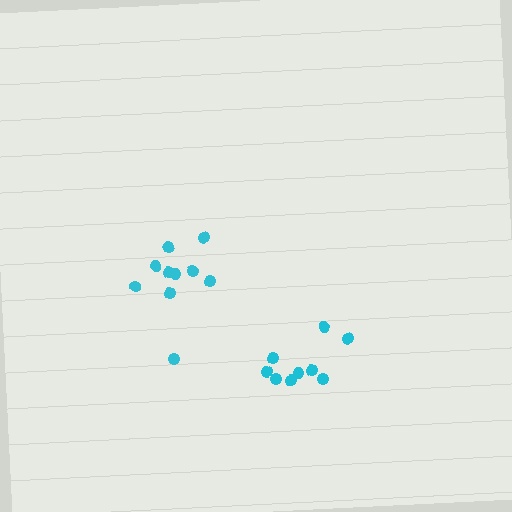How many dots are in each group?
Group 1: 10 dots, Group 2: 9 dots (19 total).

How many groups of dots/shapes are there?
There are 2 groups.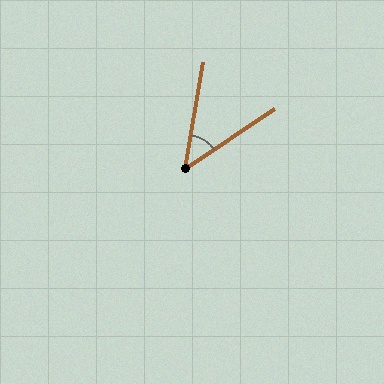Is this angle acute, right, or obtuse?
It is acute.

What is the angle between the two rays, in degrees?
Approximately 46 degrees.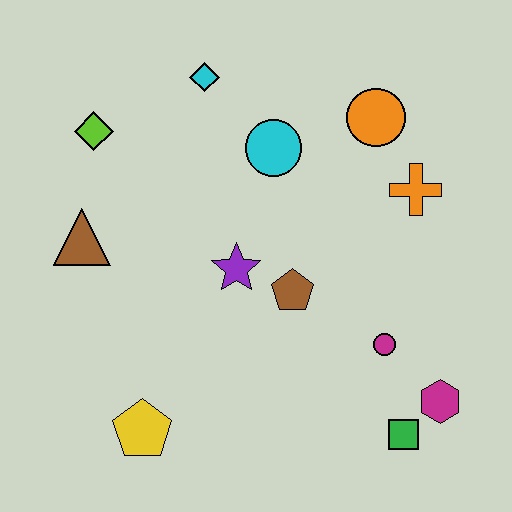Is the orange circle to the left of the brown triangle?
No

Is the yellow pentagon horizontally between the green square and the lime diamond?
Yes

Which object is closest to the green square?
The magenta hexagon is closest to the green square.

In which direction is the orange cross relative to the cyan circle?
The orange cross is to the right of the cyan circle.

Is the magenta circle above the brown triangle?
No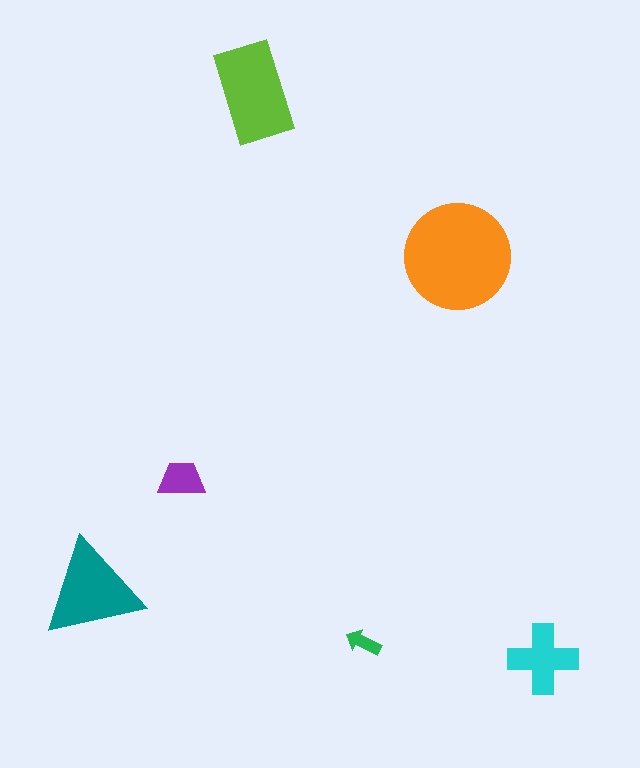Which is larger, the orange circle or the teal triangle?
The orange circle.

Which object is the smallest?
The green arrow.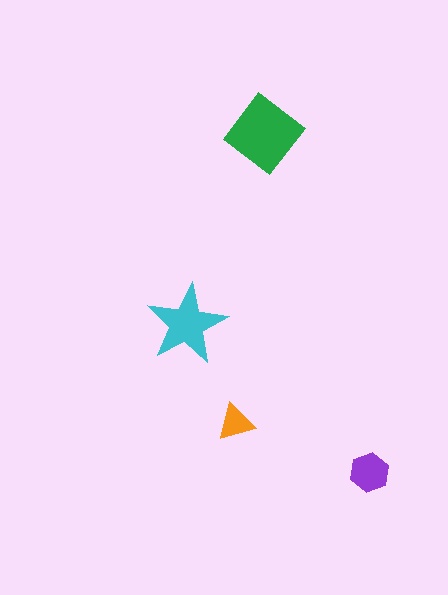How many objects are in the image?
There are 4 objects in the image.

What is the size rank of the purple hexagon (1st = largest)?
3rd.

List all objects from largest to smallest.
The green diamond, the cyan star, the purple hexagon, the orange triangle.